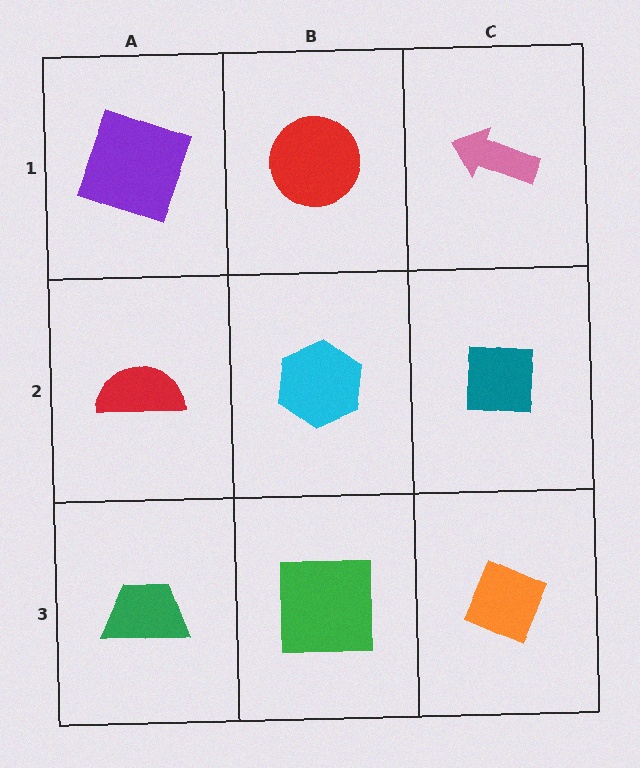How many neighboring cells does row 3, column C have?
2.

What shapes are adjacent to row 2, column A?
A purple square (row 1, column A), a green trapezoid (row 3, column A), a cyan hexagon (row 2, column B).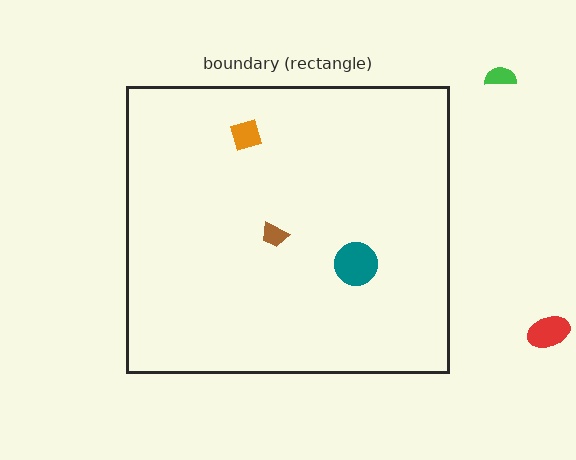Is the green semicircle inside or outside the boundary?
Outside.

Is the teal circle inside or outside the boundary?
Inside.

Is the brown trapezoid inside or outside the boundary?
Inside.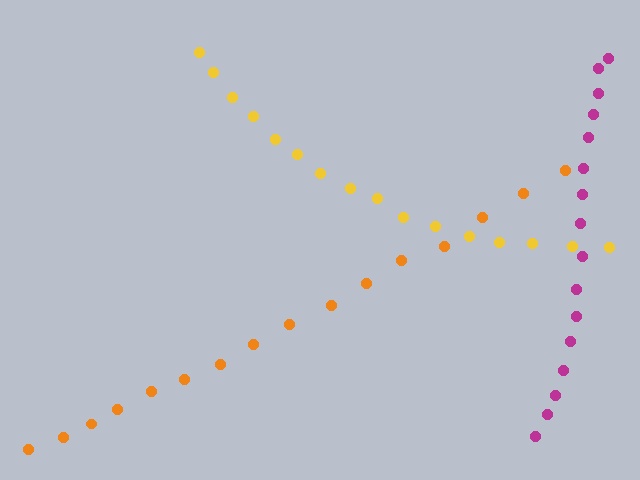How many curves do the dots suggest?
There are 3 distinct paths.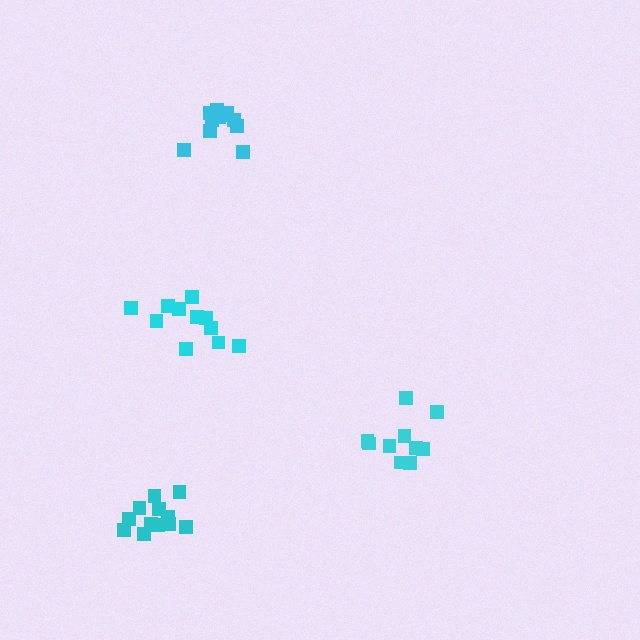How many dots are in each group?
Group 1: 11 dots, Group 2: 13 dots, Group 3: 10 dots, Group 4: 11 dots (45 total).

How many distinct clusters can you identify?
There are 4 distinct clusters.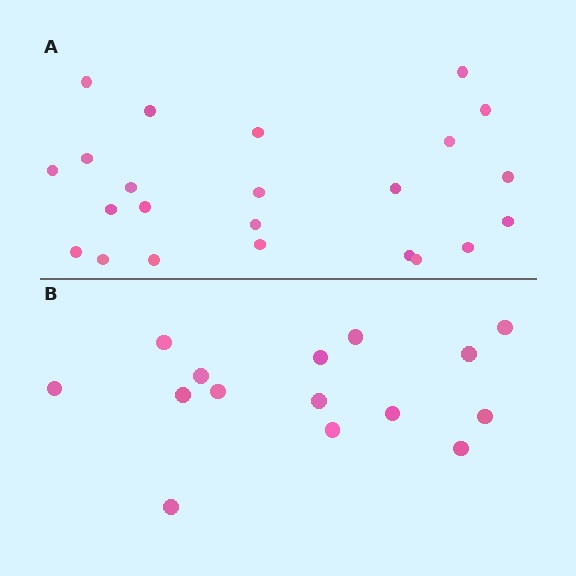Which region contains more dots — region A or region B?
Region A (the top region) has more dots.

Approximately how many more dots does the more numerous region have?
Region A has roughly 8 or so more dots than region B.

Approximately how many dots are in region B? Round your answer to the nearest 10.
About 20 dots. (The exact count is 15, which rounds to 20.)